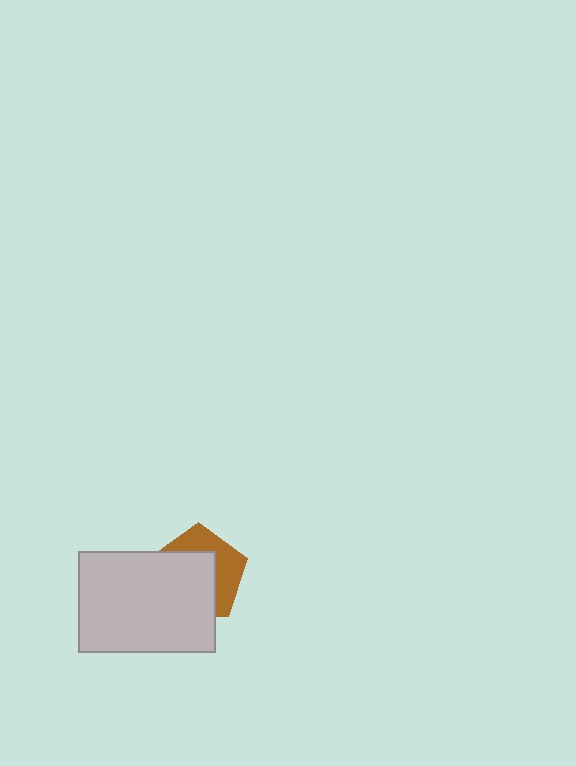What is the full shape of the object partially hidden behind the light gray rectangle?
The partially hidden object is a brown pentagon.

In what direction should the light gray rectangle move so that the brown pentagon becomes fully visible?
The light gray rectangle should move toward the lower-left. That is the shortest direction to clear the overlap and leave the brown pentagon fully visible.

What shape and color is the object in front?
The object in front is a light gray rectangle.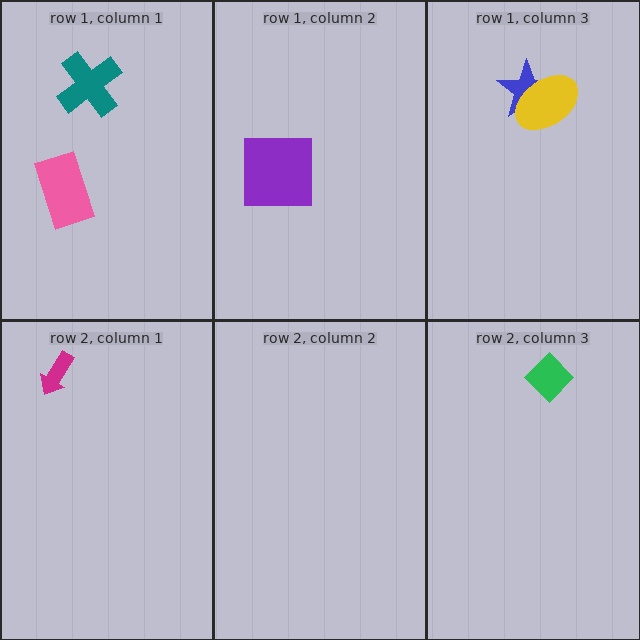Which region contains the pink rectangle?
The row 1, column 1 region.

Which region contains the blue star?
The row 1, column 3 region.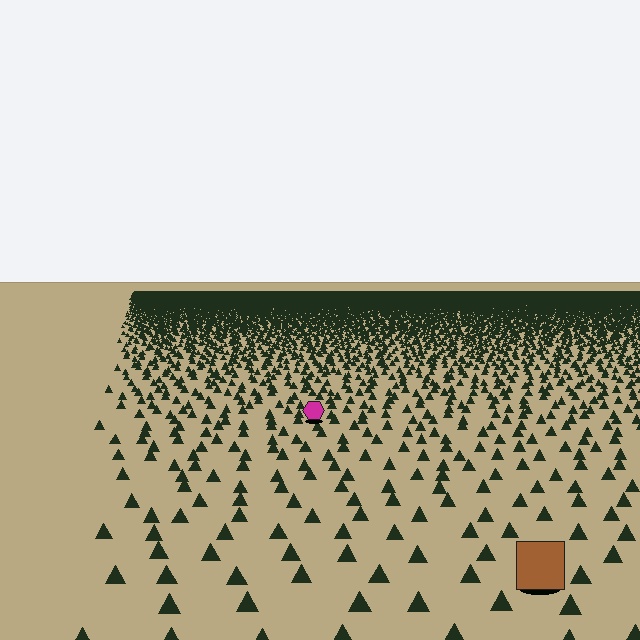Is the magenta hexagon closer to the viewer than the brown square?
No. The brown square is closer — you can tell from the texture gradient: the ground texture is coarser near it.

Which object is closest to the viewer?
The brown square is closest. The texture marks near it are larger and more spread out.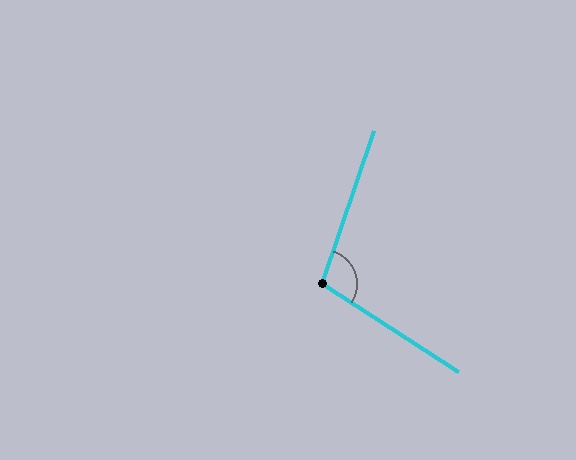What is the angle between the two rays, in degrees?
Approximately 104 degrees.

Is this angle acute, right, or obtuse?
It is obtuse.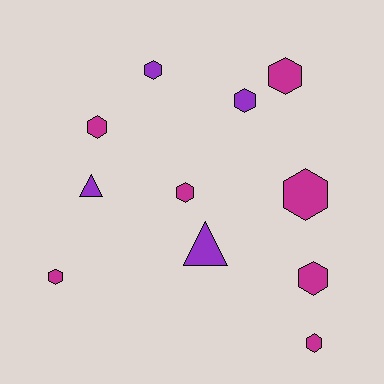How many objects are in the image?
There are 11 objects.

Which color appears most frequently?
Magenta, with 7 objects.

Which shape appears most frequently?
Hexagon, with 9 objects.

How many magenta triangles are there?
There are no magenta triangles.